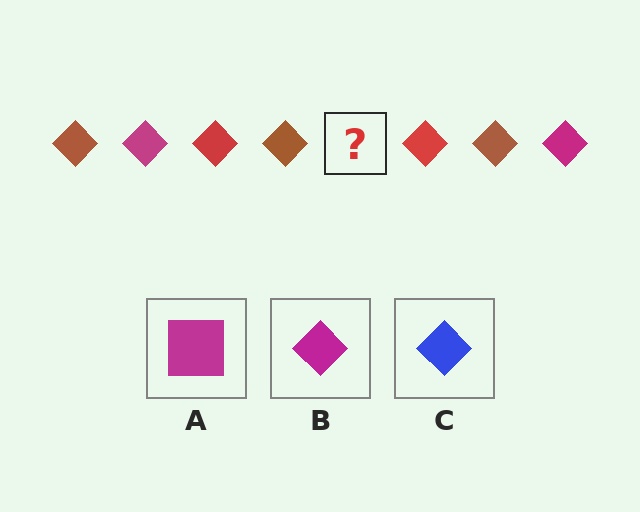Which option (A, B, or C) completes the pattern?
B.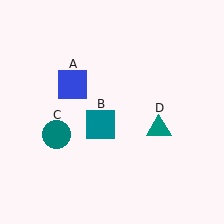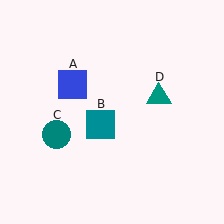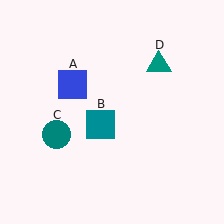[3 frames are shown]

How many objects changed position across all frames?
1 object changed position: teal triangle (object D).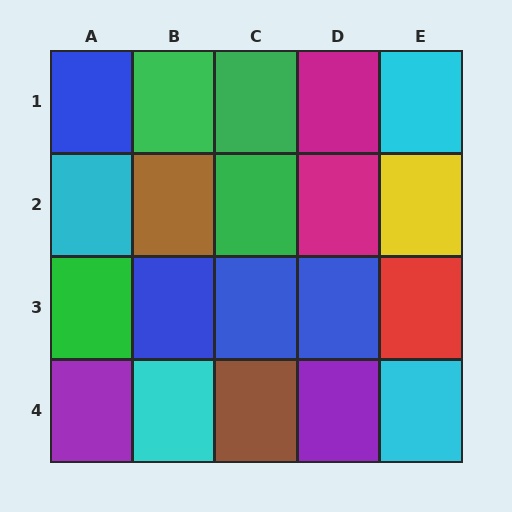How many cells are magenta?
2 cells are magenta.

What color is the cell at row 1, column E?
Cyan.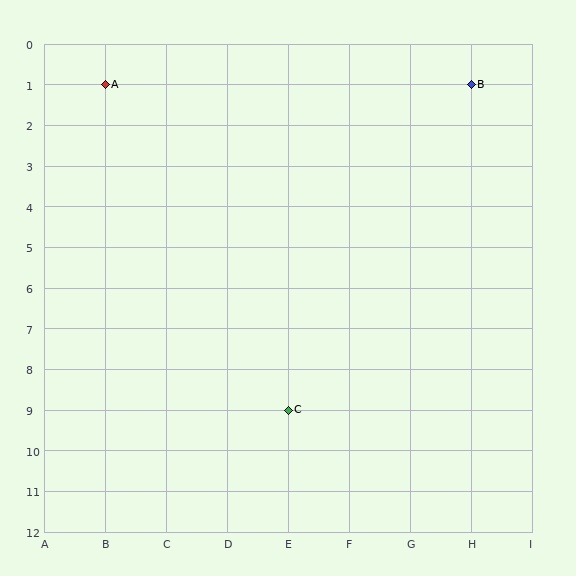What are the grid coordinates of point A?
Point A is at grid coordinates (B, 1).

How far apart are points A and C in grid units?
Points A and C are 3 columns and 8 rows apart (about 8.5 grid units diagonally).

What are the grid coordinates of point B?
Point B is at grid coordinates (H, 1).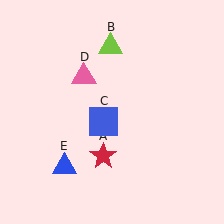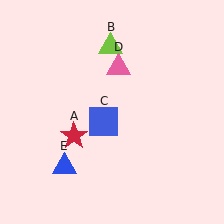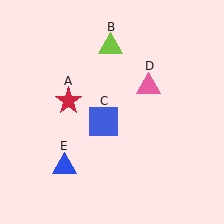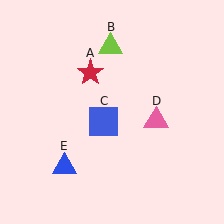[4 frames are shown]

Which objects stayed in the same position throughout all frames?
Lime triangle (object B) and blue square (object C) and blue triangle (object E) remained stationary.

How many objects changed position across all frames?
2 objects changed position: red star (object A), pink triangle (object D).